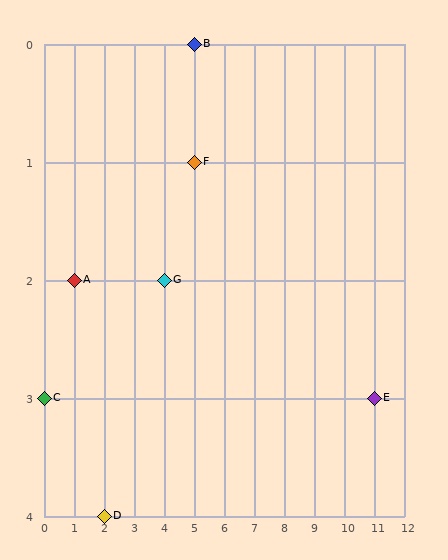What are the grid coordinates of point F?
Point F is at grid coordinates (5, 1).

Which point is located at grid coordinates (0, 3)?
Point C is at (0, 3).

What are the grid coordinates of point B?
Point B is at grid coordinates (5, 0).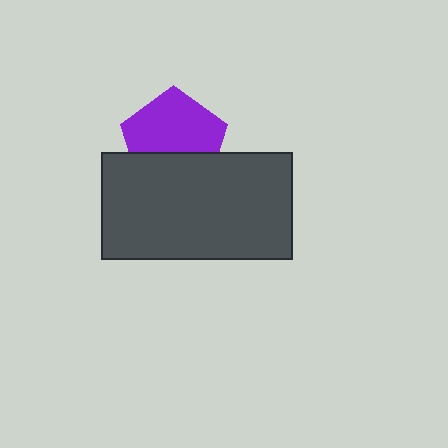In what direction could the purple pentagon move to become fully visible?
The purple pentagon could move up. That would shift it out from behind the dark gray rectangle entirely.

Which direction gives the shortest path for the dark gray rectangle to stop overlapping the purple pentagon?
Moving down gives the shortest separation.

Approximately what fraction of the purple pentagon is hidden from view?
Roughly 38% of the purple pentagon is hidden behind the dark gray rectangle.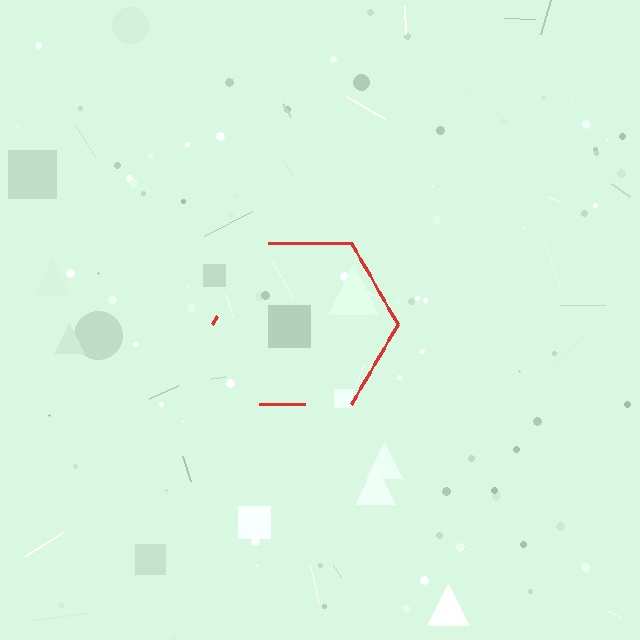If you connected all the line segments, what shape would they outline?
They would outline a hexagon.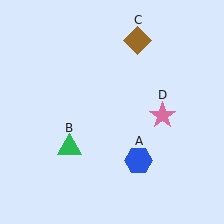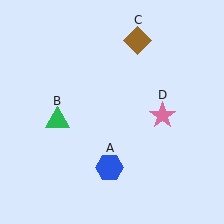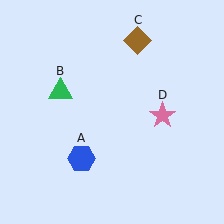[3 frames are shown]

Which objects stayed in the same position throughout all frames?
Brown diamond (object C) and pink star (object D) remained stationary.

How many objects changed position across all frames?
2 objects changed position: blue hexagon (object A), green triangle (object B).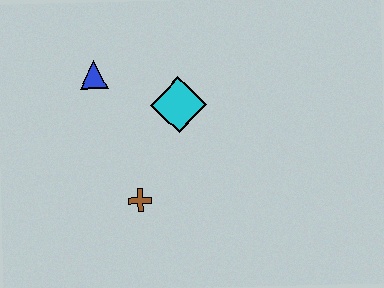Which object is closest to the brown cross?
The cyan diamond is closest to the brown cross.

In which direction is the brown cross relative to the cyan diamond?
The brown cross is below the cyan diamond.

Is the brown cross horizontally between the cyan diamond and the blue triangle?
Yes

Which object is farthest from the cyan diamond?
The brown cross is farthest from the cyan diamond.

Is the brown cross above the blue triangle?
No